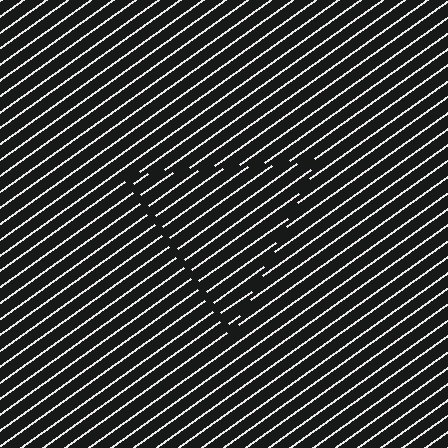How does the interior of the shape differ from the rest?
The interior of the shape contains the same grating, shifted by half a period — the contour is defined by the phase discontinuity where line-ends from the inner and outer gratings abut.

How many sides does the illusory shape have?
3 sides — the line-ends trace a triangle.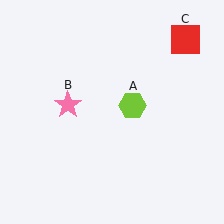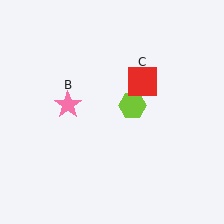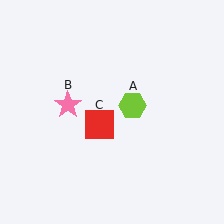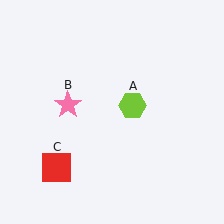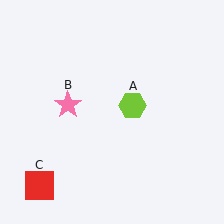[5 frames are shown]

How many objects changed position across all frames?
1 object changed position: red square (object C).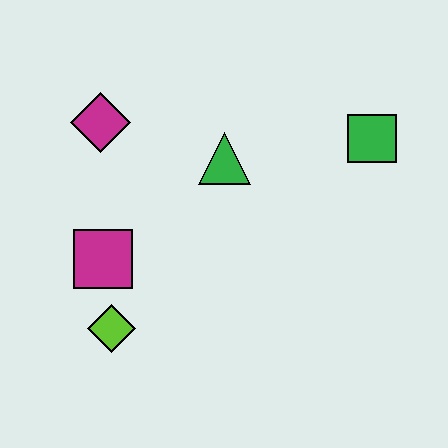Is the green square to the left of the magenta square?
No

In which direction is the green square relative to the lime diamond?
The green square is to the right of the lime diamond.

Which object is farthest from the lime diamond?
The green square is farthest from the lime diamond.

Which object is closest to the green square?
The green triangle is closest to the green square.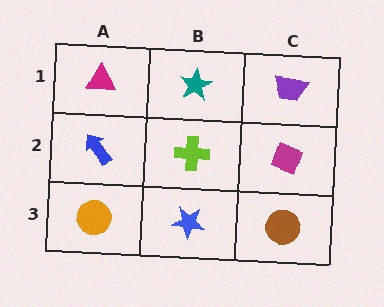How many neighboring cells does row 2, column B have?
4.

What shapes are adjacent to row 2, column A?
A magenta triangle (row 1, column A), an orange circle (row 3, column A), a lime cross (row 2, column B).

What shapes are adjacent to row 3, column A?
A blue arrow (row 2, column A), a blue star (row 3, column B).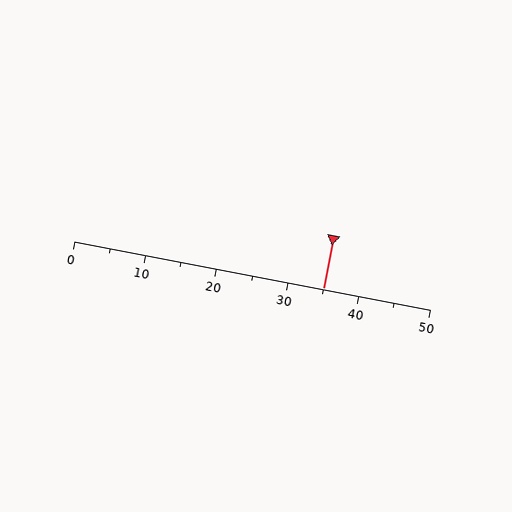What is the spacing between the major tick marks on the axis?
The major ticks are spaced 10 apart.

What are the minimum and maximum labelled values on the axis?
The axis runs from 0 to 50.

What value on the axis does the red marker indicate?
The marker indicates approximately 35.